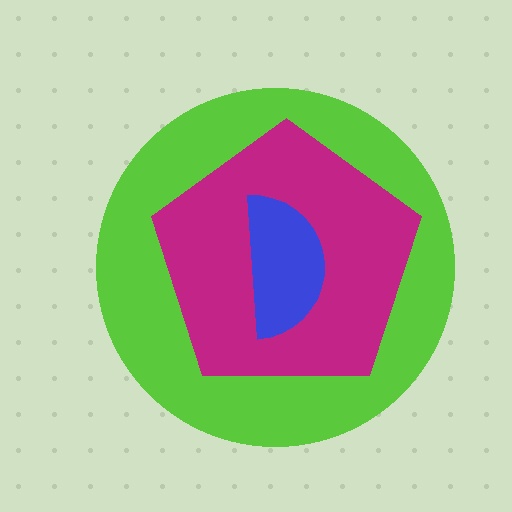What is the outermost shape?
The lime circle.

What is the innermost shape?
The blue semicircle.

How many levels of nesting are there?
3.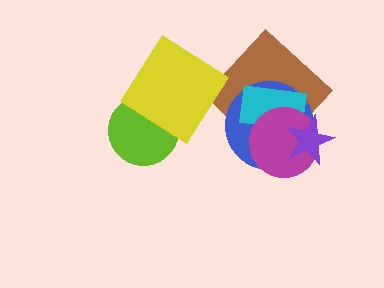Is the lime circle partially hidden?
Yes, it is partially covered by another shape.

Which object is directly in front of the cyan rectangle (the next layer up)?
The magenta circle is directly in front of the cyan rectangle.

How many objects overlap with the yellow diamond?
1 object overlaps with the yellow diamond.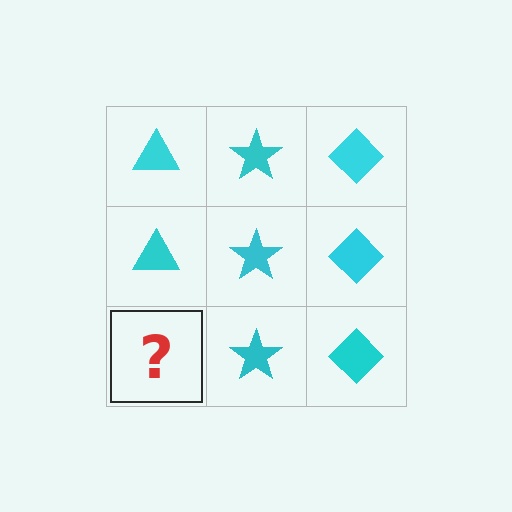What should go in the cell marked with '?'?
The missing cell should contain a cyan triangle.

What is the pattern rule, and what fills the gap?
The rule is that each column has a consistent shape. The gap should be filled with a cyan triangle.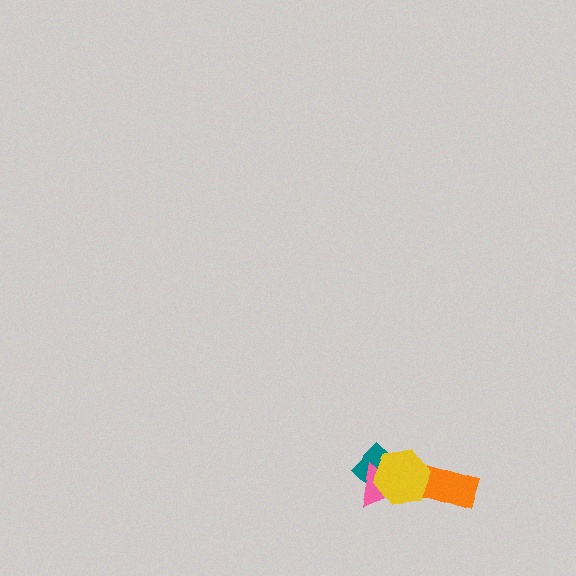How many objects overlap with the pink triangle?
2 objects overlap with the pink triangle.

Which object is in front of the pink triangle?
The yellow hexagon is in front of the pink triangle.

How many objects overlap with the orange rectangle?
1 object overlaps with the orange rectangle.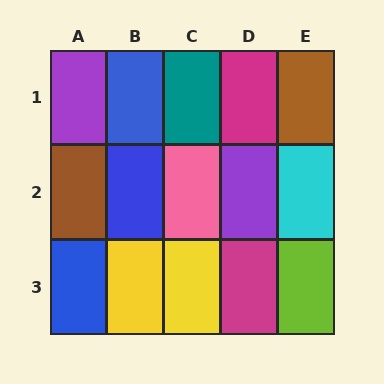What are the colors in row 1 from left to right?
Purple, blue, teal, magenta, brown.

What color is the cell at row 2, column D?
Purple.